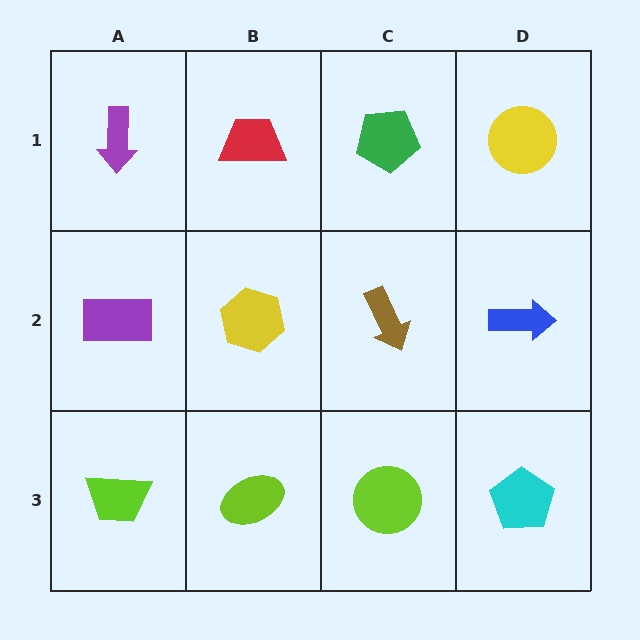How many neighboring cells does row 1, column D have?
2.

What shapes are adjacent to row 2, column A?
A purple arrow (row 1, column A), a lime trapezoid (row 3, column A), a yellow hexagon (row 2, column B).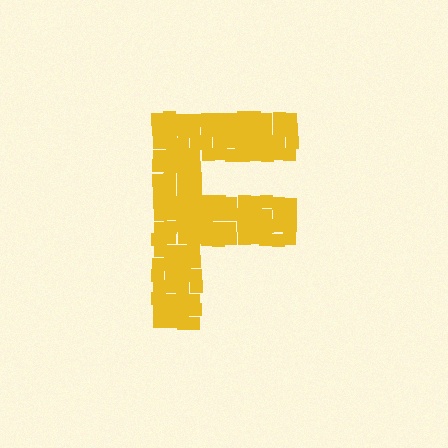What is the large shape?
The large shape is the letter F.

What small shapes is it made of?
It is made of small squares.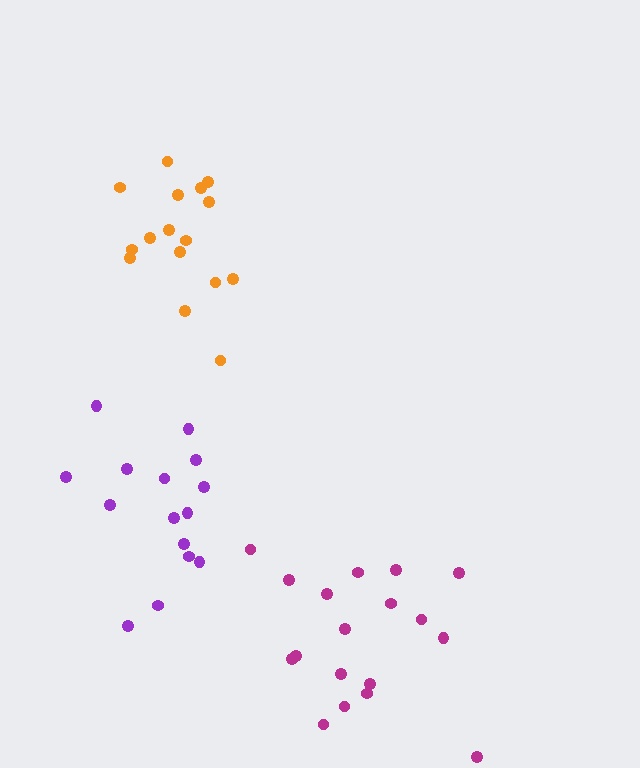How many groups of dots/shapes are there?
There are 3 groups.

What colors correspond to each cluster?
The clusters are colored: magenta, orange, purple.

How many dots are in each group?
Group 1: 18 dots, Group 2: 16 dots, Group 3: 15 dots (49 total).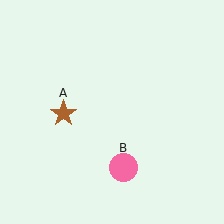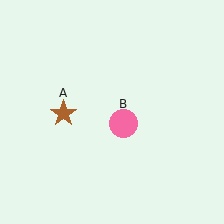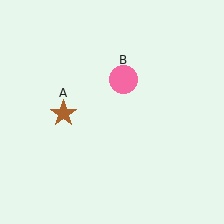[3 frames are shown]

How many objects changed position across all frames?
1 object changed position: pink circle (object B).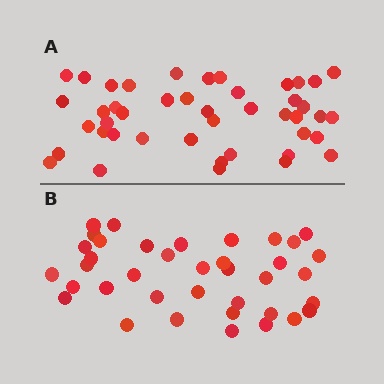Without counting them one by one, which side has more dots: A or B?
Region A (the top region) has more dots.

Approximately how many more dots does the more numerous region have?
Region A has about 6 more dots than region B.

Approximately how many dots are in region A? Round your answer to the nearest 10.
About 40 dots. (The exact count is 44, which rounds to 40.)